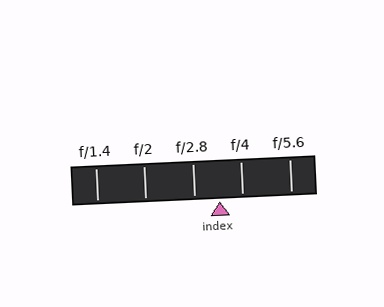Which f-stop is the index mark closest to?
The index mark is closest to f/4.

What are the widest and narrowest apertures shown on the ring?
The widest aperture shown is f/1.4 and the narrowest is f/5.6.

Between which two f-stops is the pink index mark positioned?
The index mark is between f/2.8 and f/4.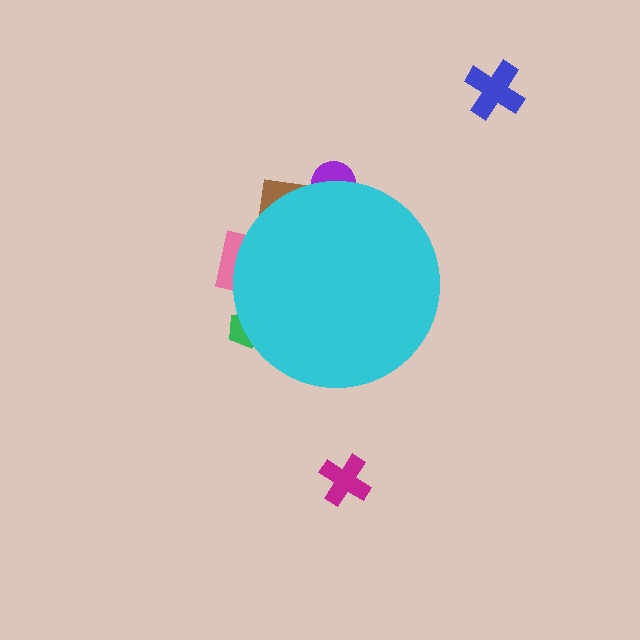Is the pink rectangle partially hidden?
Yes, the pink rectangle is partially hidden behind the cyan circle.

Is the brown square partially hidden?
Yes, the brown square is partially hidden behind the cyan circle.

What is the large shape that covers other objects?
A cyan circle.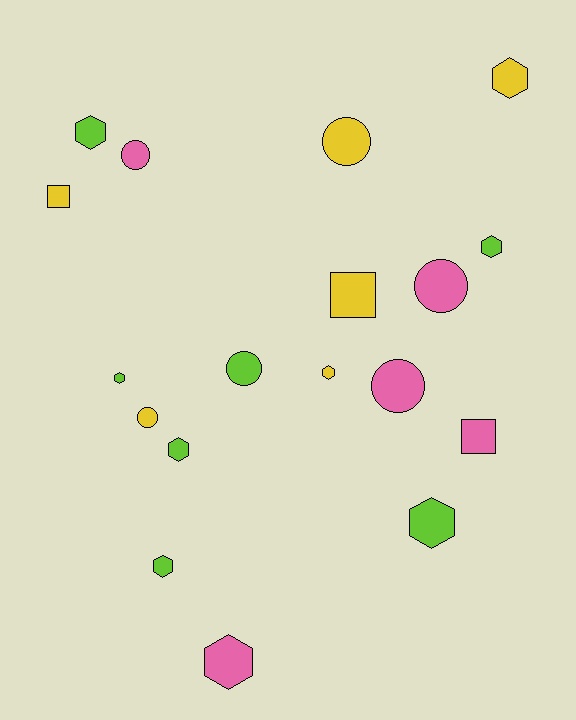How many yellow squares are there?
There are 2 yellow squares.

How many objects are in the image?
There are 18 objects.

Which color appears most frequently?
Lime, with 7 objects.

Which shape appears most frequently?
Hexagon, with 9 objects.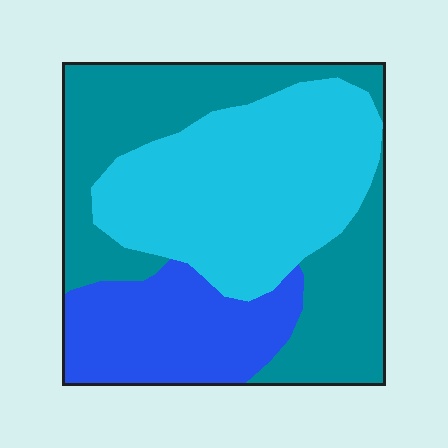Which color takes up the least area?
Blue, at roughly 20%.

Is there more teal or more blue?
Teal.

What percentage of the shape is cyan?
Cyan covers 39% of the shape.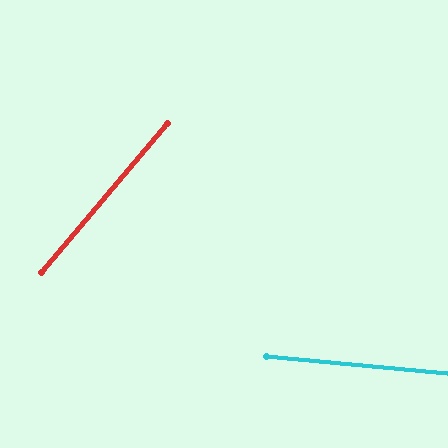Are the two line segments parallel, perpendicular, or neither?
Neither parallel nor perpendicular — they differ by about 55°.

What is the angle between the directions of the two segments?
Approximately 55 degrees.